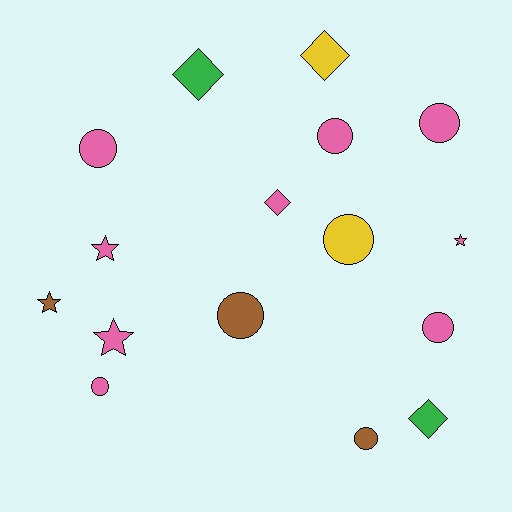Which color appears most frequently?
Pink, with 9 objects.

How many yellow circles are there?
There is 1 yellow circle.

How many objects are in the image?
There are 16 objects.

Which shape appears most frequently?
Circle, with 8 objects.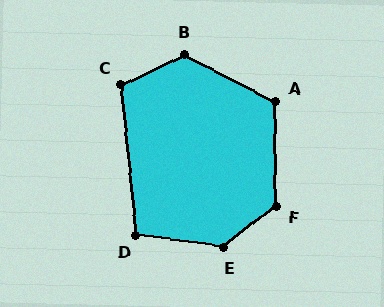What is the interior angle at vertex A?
Approximately 117 degrees (obtuse).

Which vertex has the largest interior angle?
E, at approximately 134 degrees.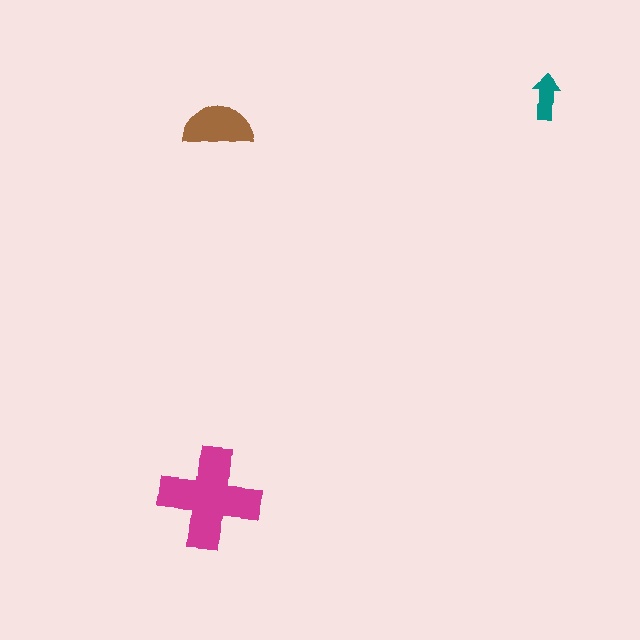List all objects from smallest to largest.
The teal arrow, the brown semicircle, the magenta cross.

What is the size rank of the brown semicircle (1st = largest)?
2nd.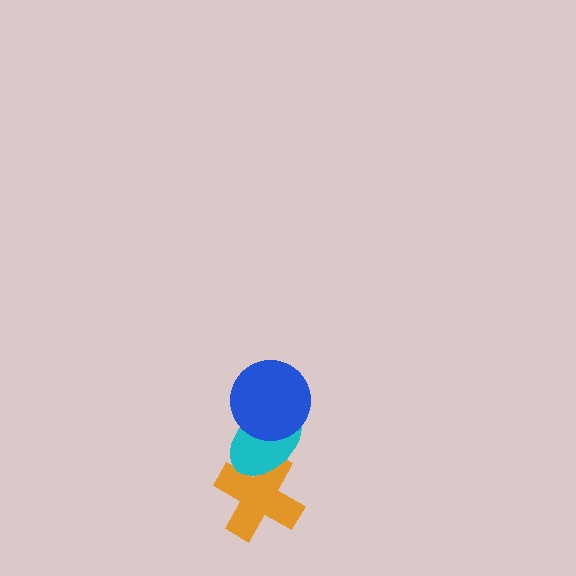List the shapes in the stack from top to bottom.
From top to bottom: the blue circle, the cyan ellipse, the orange cross.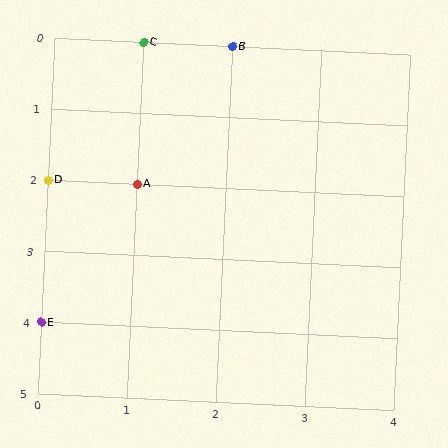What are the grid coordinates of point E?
Point E is at grid coordinates (0, 4).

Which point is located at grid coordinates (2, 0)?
Point B is at (2, 0).